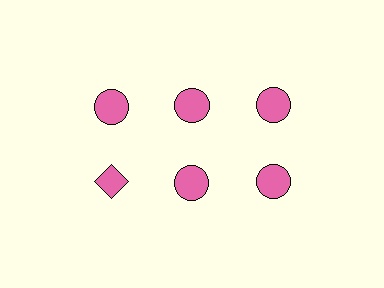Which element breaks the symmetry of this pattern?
The pink diamond in the second row, leftmost column breaks the symmetry. All other shapes are pink circles.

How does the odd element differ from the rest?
It has a different shape: diamond instead of circle.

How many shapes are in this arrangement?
There are 6 shapes arranged in a grid pattern.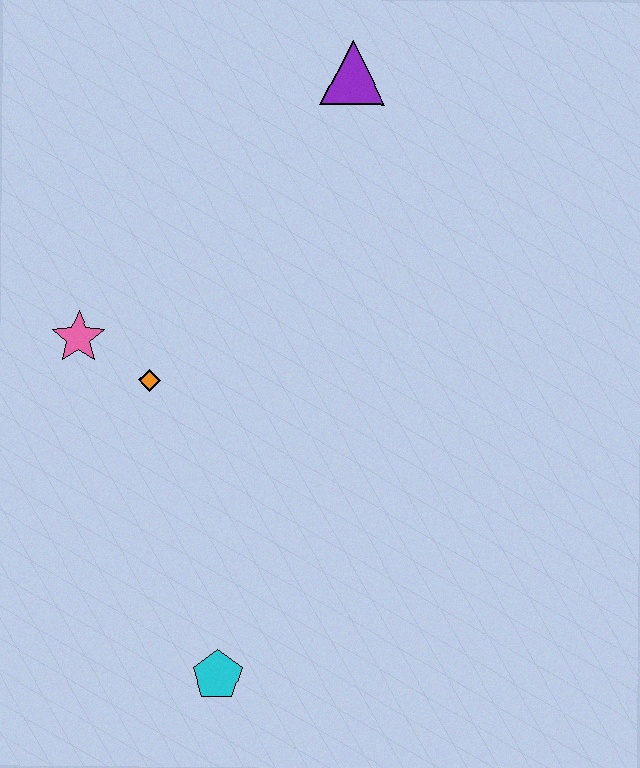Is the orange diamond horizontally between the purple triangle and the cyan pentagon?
No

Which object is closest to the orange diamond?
The pink star is closest to the orange diamond.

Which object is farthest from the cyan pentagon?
The purple triangle is farthest from the cyan pentagon.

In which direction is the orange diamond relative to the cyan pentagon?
The orange diamond is above the cyan pentagon.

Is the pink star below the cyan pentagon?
No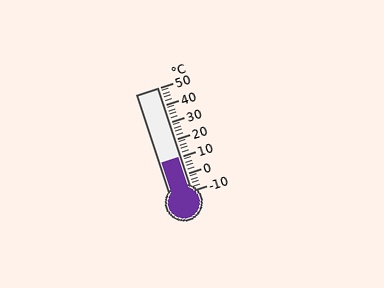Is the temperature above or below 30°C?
The temperature is below 30°C.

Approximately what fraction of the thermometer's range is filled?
The thermometer is filled to approximately 35% of its range.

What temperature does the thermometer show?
The thermometer shows approximately 10°C.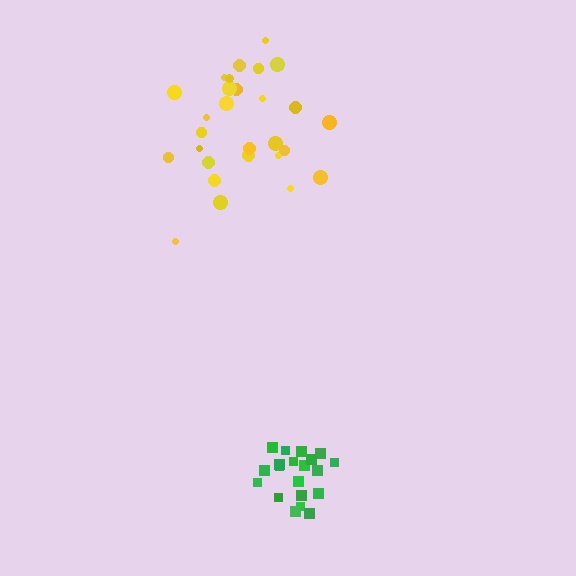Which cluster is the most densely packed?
Green.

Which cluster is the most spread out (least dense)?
Yellow.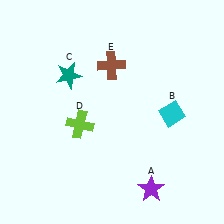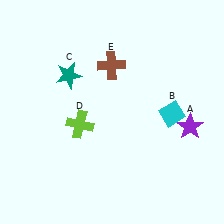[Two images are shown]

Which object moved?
The purple star (A) moved up.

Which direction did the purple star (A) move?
The purple star (A) moved up.